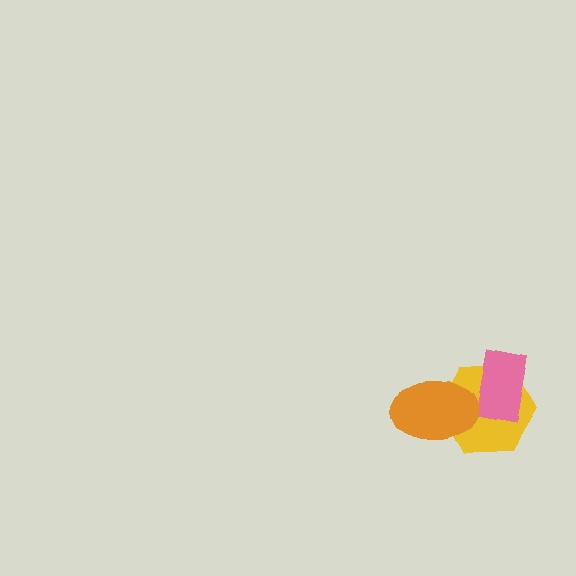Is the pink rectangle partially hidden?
No, no other shape covers it.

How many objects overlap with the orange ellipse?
1 object overlaps with the orange ellipse.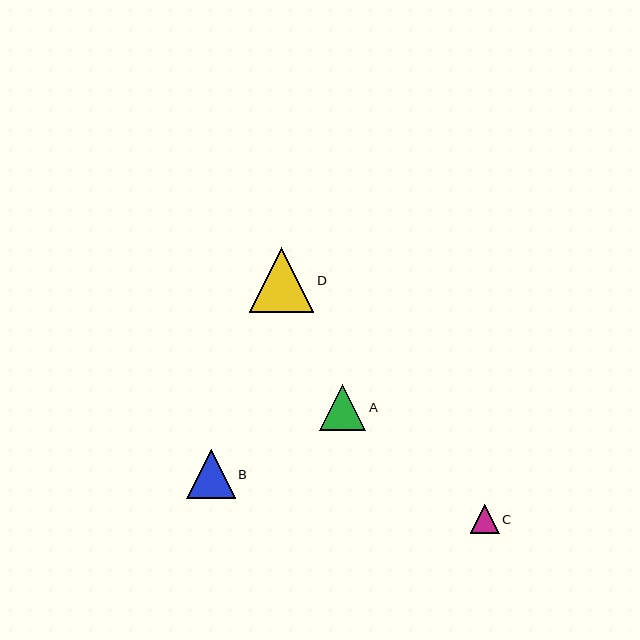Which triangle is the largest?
Triangle D is the largest with a size of approximately 65 pixels.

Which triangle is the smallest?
Triangle C is the smallest with a size of approximately 29 pixels.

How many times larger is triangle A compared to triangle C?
Triangle A is approximately 1.6 times the size of triangle C.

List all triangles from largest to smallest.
From largest to smallest: D, B, A, C.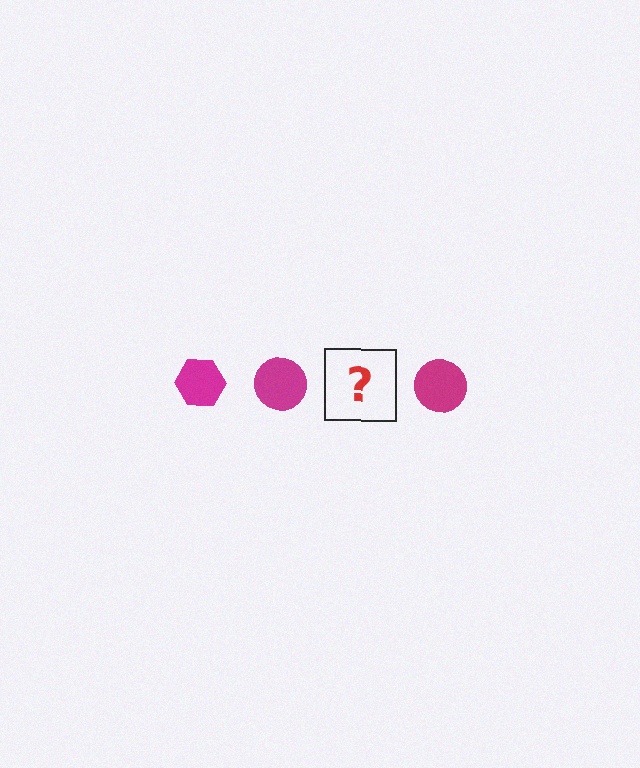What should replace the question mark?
The question mark should be replaced with a magenta hexagon.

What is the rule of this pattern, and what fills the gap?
The rule is that the pattern cycles through hexagon, circle shapes in magenta. The gap should be filled with a magenta hexagon.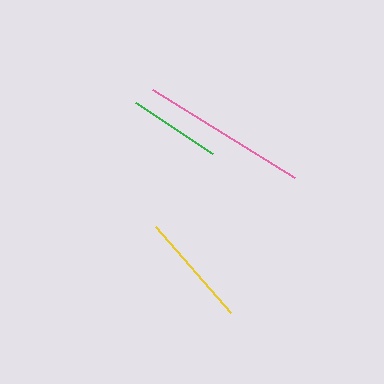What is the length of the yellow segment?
The yellow segment is approximately 115 pixels long.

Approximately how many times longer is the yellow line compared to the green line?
The yellow line is approximately 1.2 times the length of the green line.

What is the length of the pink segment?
The pink segment is approximately 166 pixels long.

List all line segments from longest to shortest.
From longest to shortest: pink, yellow, green.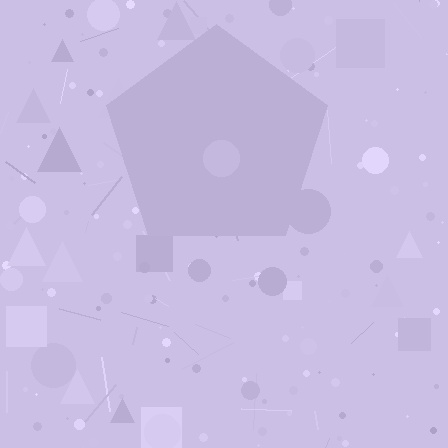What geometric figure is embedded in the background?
A pentagon is embedded in the background.